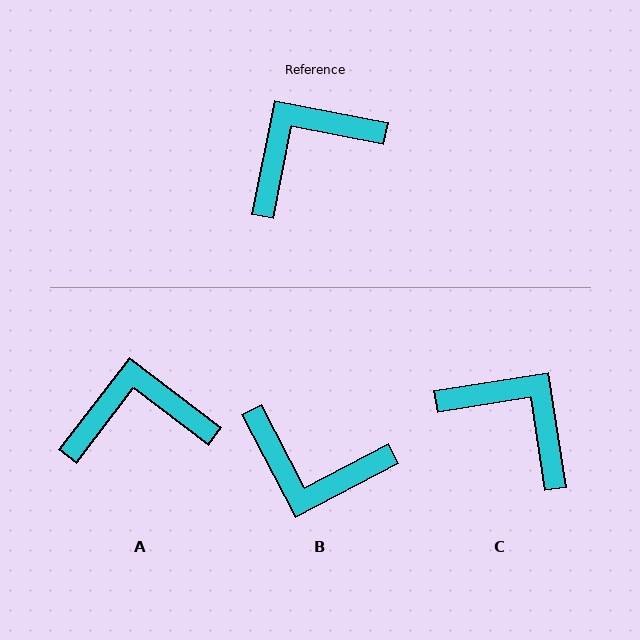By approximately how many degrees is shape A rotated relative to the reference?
Approximately 26 degrees clockwise.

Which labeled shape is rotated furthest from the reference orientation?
B, about 129 degrees away.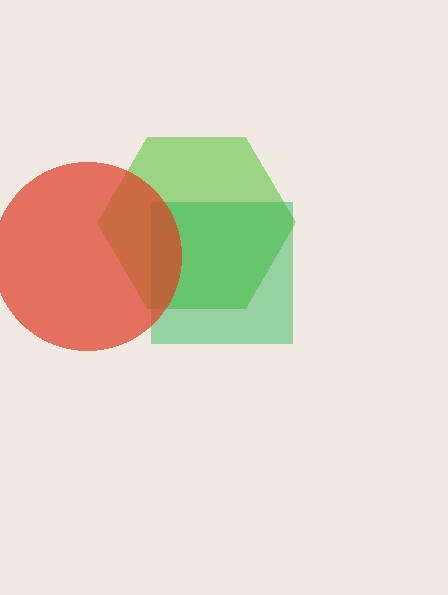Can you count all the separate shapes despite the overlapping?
Yes, there are 3 separate shapes.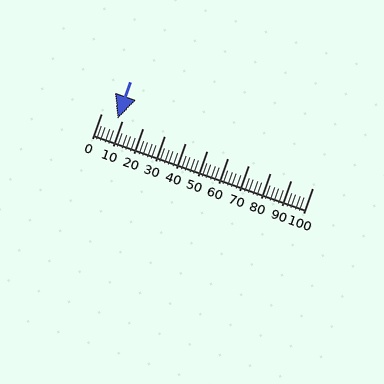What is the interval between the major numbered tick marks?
The major tick marks are spaced 10 units apart.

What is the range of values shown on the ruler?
The ruler shows values from 0 to 100.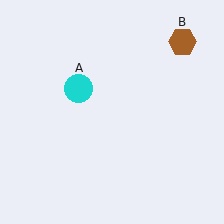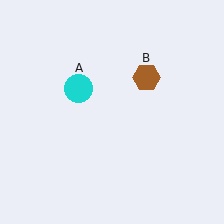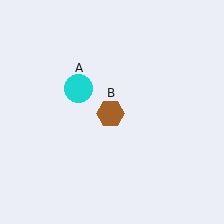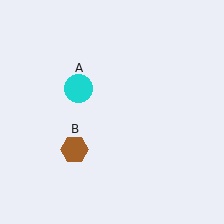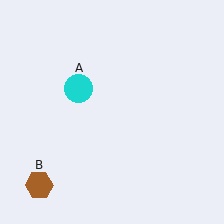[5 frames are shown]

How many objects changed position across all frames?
1 object changed position: brown hexagon (object B).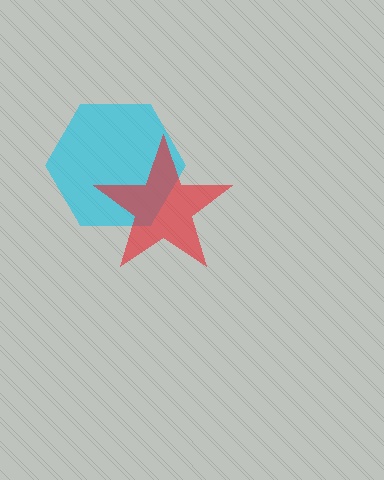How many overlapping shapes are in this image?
There are 2 overlapping shapes in the image.